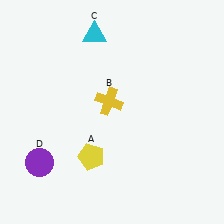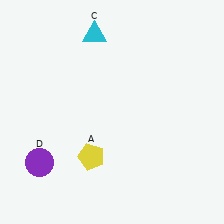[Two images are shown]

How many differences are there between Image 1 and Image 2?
There is 1 difference between the two images.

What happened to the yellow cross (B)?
The yellow cross (B) was removed in Image 2. It was in the top-left area of Image 1.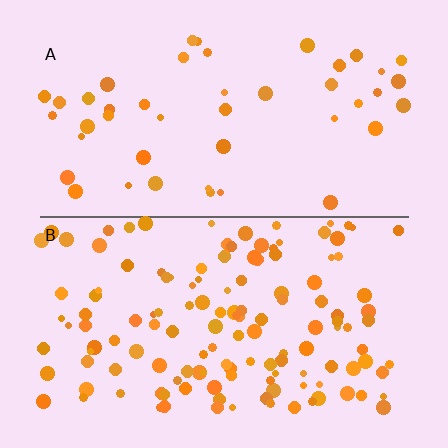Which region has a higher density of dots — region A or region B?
B (the bottom).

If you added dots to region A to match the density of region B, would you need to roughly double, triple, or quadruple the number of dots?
Approximately triple.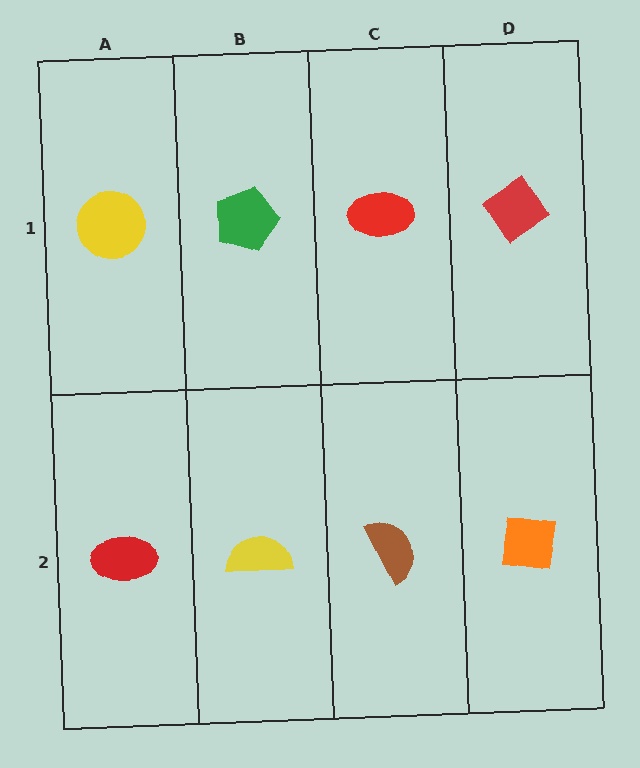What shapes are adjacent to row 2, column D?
A red diamond (row 1, column D), a brown semicircle (row 2, column C).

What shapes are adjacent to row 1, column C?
A brown semicircle (row 2, column C), a green pentagon (row 1, column B), a red diamond (row 1, column D).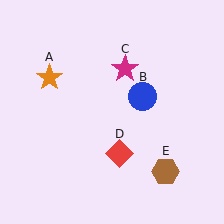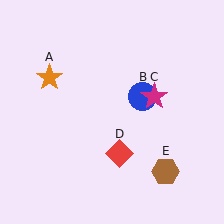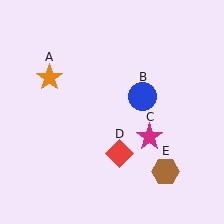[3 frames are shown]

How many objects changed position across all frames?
1 object changed position: magenta star (object C).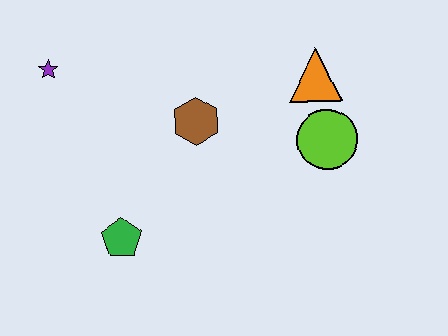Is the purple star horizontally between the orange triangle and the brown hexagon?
No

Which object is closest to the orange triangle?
The lime circle is closest to the orange triangle.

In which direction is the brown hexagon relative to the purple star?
The brown hexagon is to the right of the purple star.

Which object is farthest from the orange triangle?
The purple star is farthest from the orange triangle.